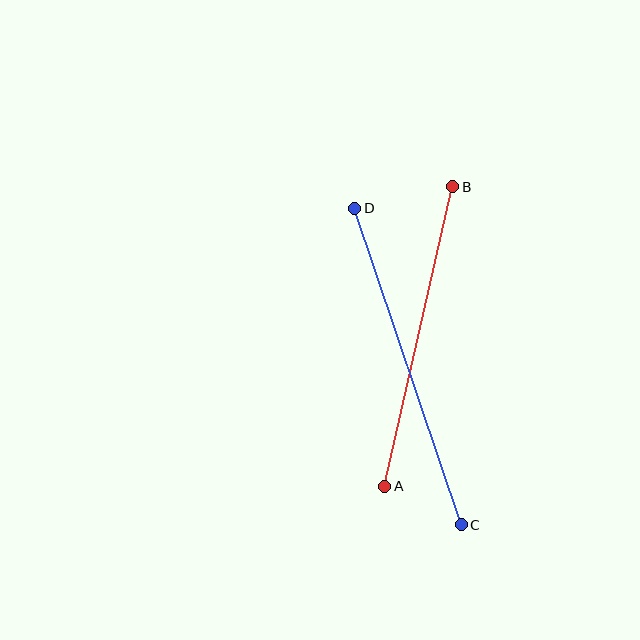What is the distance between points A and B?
The distance is approximately 307 pixels.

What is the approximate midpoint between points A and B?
The midpoint is at approximately (419, 336) pixels.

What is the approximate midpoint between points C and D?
The midpoint is at approximately (408, 367) pixels.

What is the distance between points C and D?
The distance is approximately 334 pixels.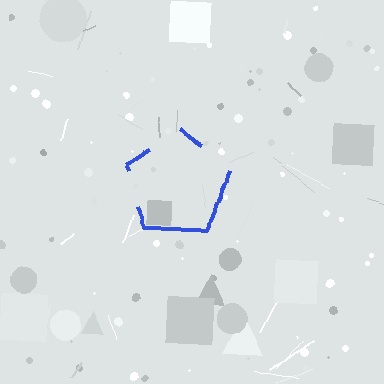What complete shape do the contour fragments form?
The contour fragments form a pentagon.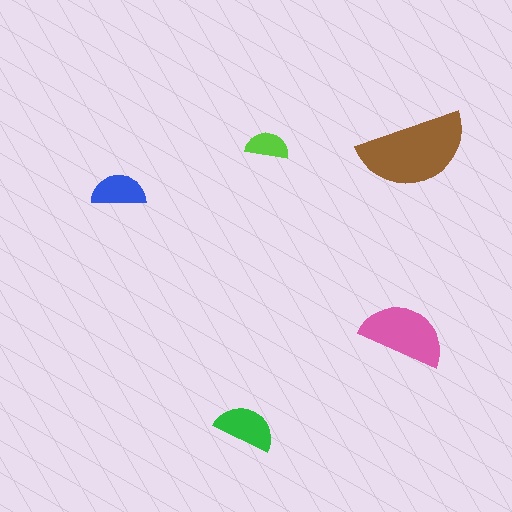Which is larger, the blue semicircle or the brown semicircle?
The brown one.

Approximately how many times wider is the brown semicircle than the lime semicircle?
About 2.5 times wider.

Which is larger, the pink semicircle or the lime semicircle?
The pink one.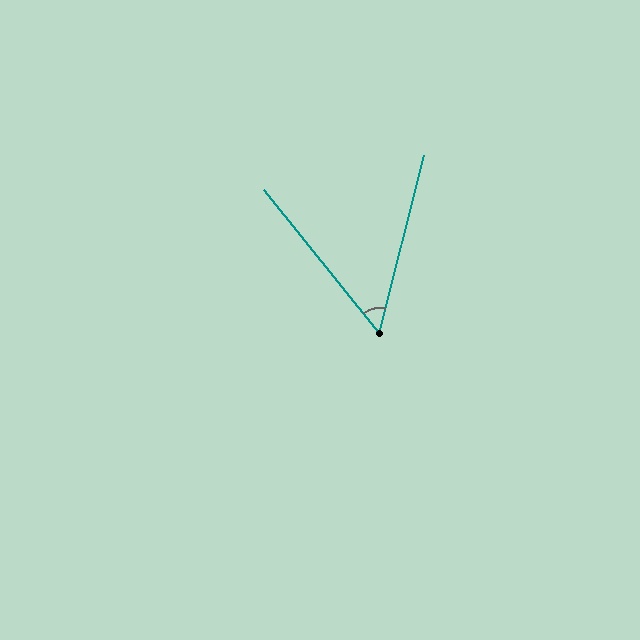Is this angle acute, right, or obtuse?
It is acute.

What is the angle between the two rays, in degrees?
Approximately 53 degrees.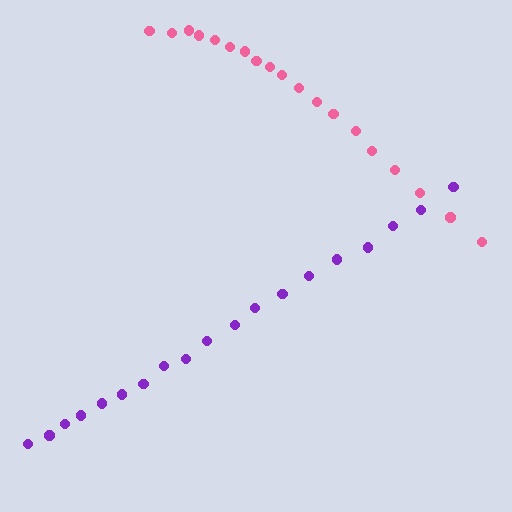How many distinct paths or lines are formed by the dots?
There are 2 distinct paths.